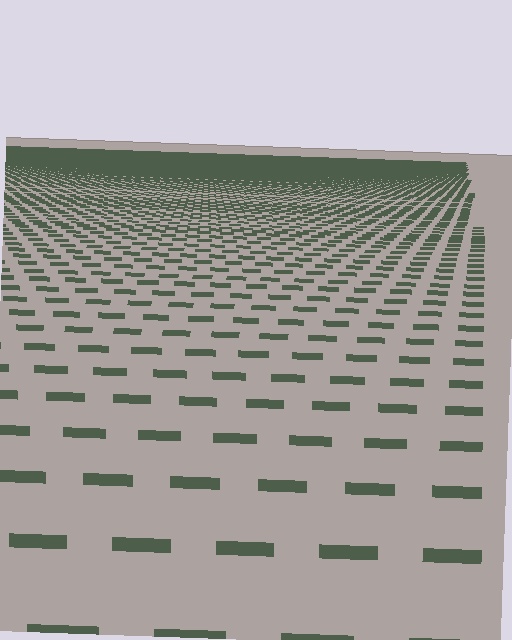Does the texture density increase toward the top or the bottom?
Density increases toward the top.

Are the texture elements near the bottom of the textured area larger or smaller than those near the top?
Larger. Near the bottom, elements are closer to the viewer and appear at a bigger on-screen size.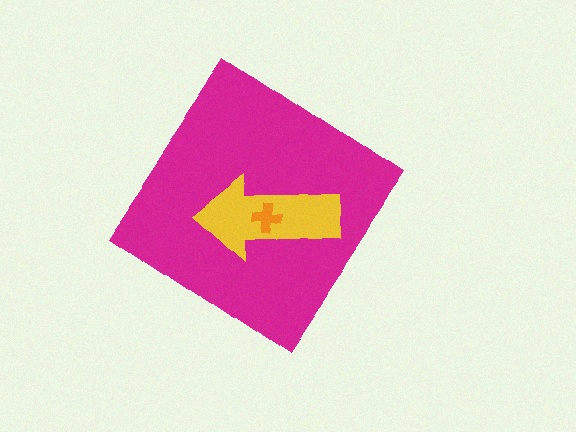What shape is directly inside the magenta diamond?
The yellow arrow.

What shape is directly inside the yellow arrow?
The orange cross.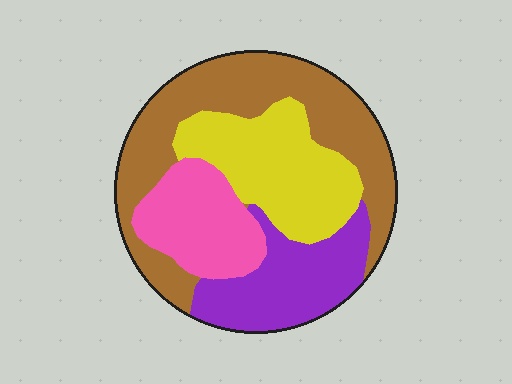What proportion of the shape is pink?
Pink covers 17% of the shape.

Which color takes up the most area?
Brown, at roughly 40%.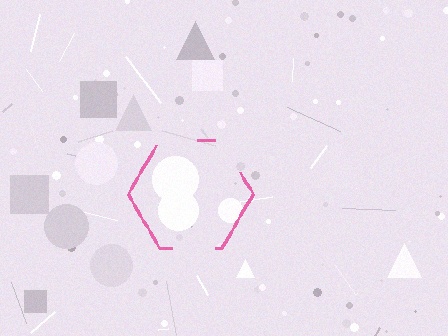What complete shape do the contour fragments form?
The contour fragments form a hexagon.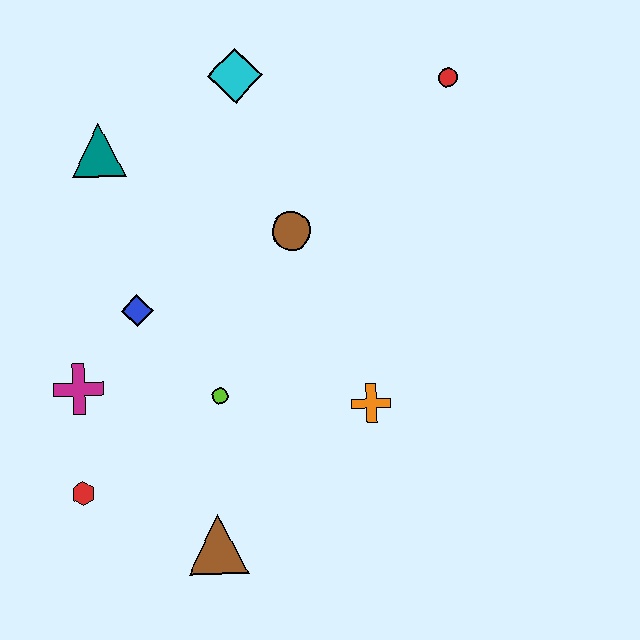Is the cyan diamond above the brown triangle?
Yes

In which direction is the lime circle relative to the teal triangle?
The lime circle is below the teal triangle.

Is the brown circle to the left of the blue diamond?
No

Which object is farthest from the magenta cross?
The red circle is farthest from the magenta cross.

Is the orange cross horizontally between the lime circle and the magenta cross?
No